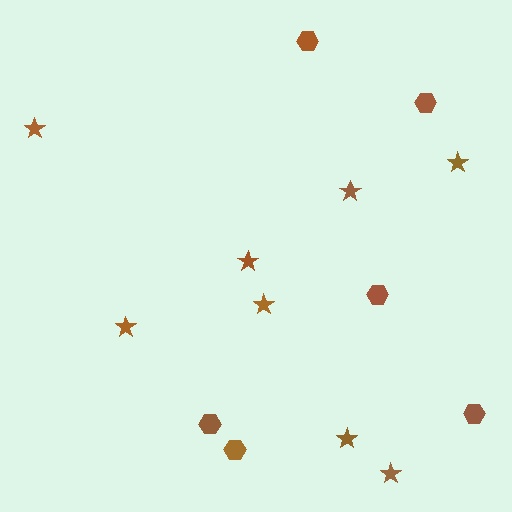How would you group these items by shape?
There are 2 groups: one group of stars (8) and one group of hexagons (6).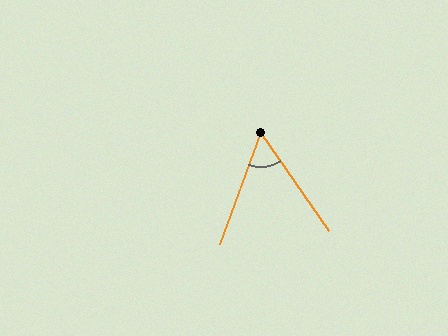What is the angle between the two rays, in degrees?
Approximately 55 degrees.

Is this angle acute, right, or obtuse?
It is acute.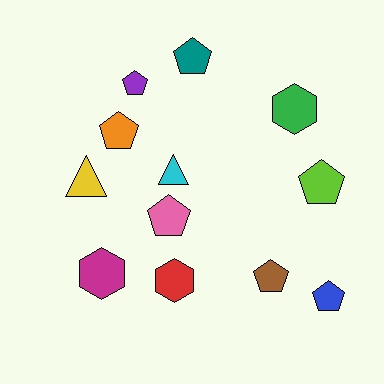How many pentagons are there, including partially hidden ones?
There are 7 pentagons.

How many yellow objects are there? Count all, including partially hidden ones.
There is 1 yellow object.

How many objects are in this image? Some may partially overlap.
There are 12 objects.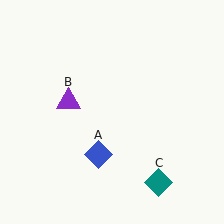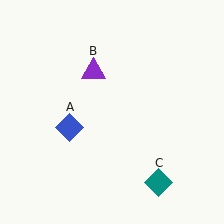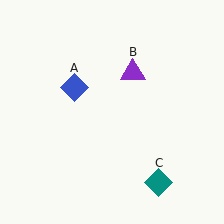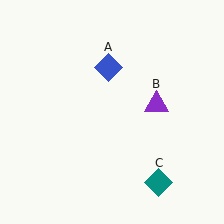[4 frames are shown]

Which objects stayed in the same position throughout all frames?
Teal diamond (object C) remained stationary.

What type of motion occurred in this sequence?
The blue diamond (object A), purple triangle (object B) rotated clockwise around the center of the scene.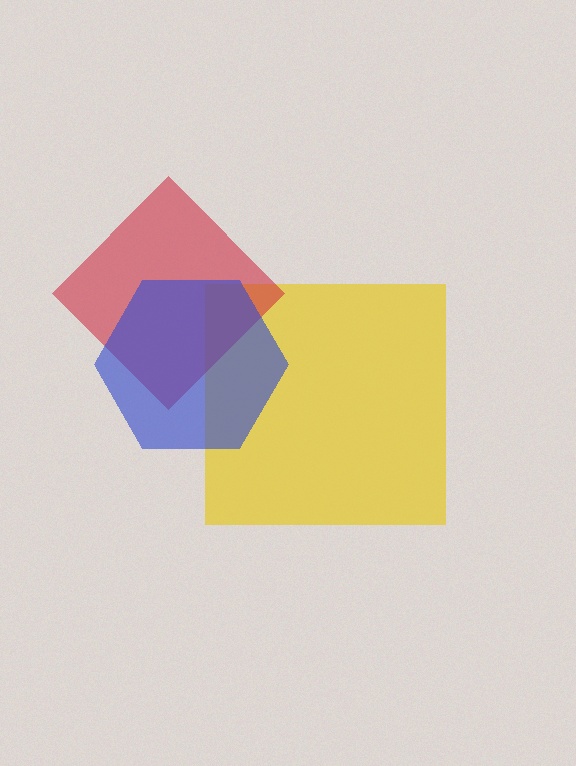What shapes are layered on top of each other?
The layered shapes are: a yellow square, a red diamond, a blue hexagon.